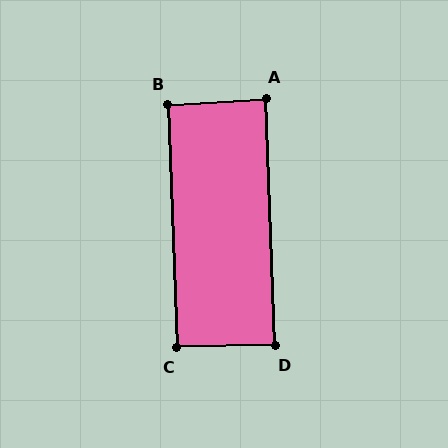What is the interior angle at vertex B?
Approximately 91 degrees (approximately right).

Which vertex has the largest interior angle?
C, at approximately 91 degrees.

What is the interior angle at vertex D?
Approximately 89 degrees (approximately right).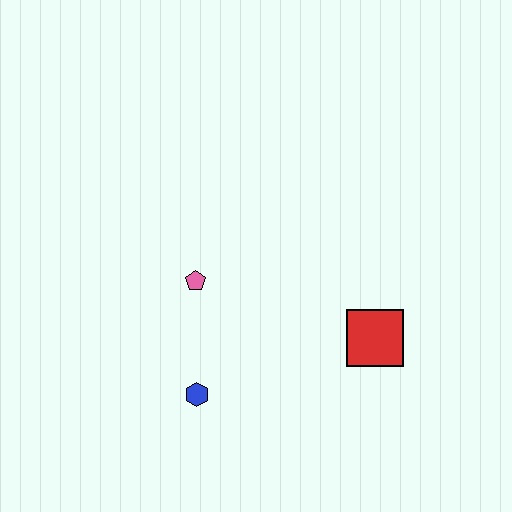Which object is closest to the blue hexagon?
The pink pentagon is closest to the blue hexagon.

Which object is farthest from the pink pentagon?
The red square is farthest from the pink pentagon.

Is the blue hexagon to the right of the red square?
No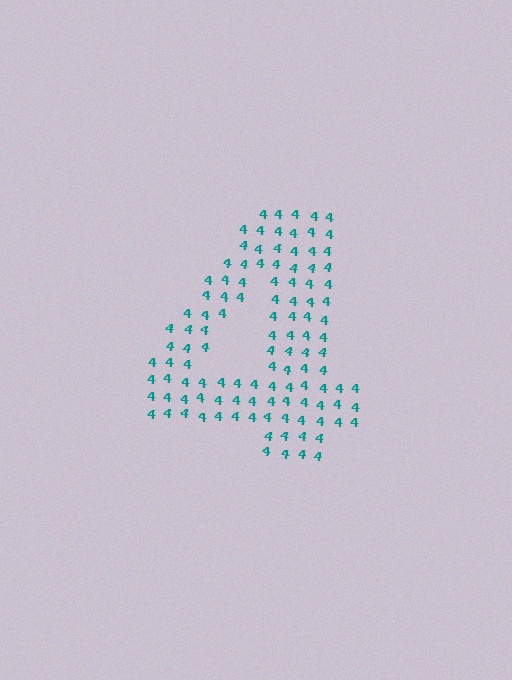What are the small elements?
The small elements are digit 4's.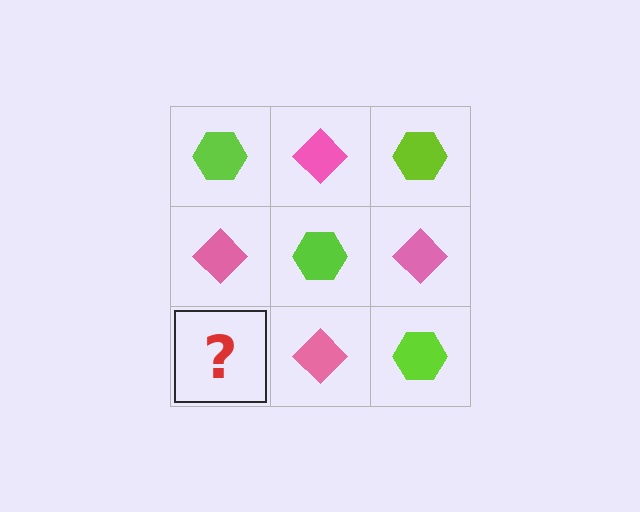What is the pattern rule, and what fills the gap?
The rule is that it alternates lime hexagon and pink diamond in a checkerboard pattern. The gap should be filled with a lime hexagon.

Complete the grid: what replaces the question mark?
The question mark should be replaced with a lime hexagon.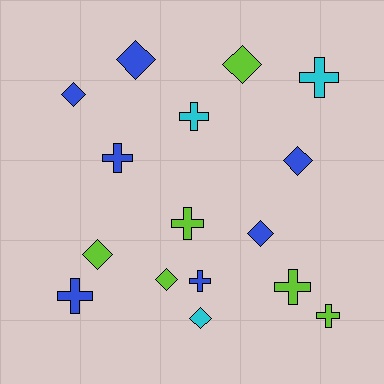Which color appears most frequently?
Blue, with 7 objects.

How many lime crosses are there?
There are 3 lime crosses.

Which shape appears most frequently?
Cross, with 8 objects.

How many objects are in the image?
There are 16 objects.